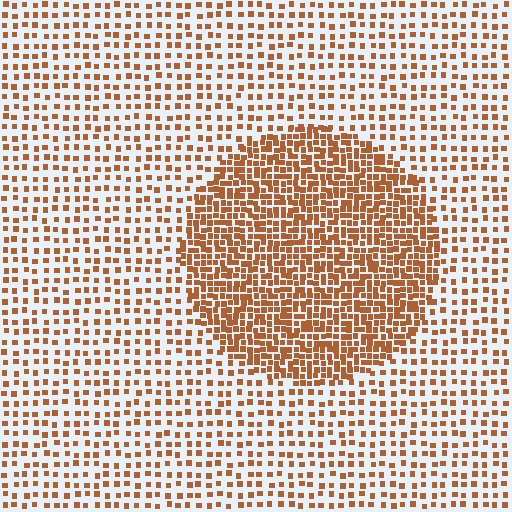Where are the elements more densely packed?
The elements are more densely packed inside the circle boundary.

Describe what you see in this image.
The image contains small brown elements arranged at two different densities. A circle-shaped region is visible where the elements are more densely packed than the surrounding area.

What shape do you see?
I see a circle.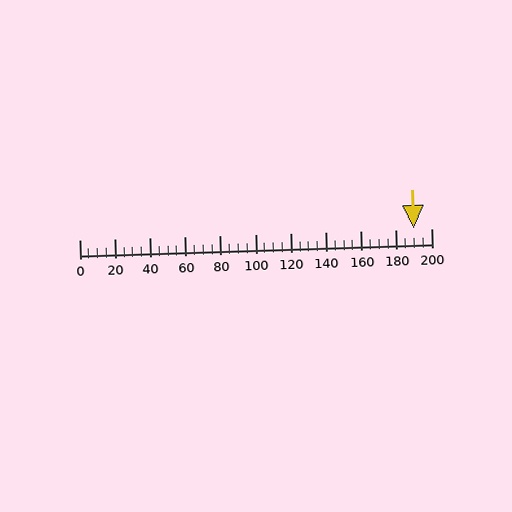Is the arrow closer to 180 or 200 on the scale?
The arrow is closer to 200.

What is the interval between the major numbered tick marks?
The major tick marks are spaced 20 units apart.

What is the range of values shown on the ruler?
The ruler shows values from 0 to 200.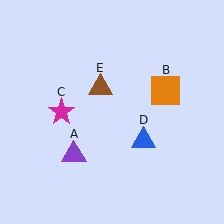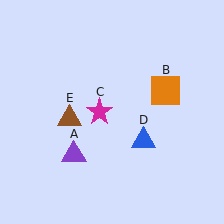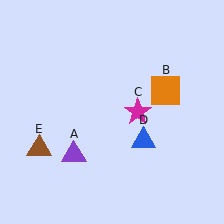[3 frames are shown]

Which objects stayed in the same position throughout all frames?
Purple triangle (object A) and orange square (object B) and blue triangle (object D) remained stationary.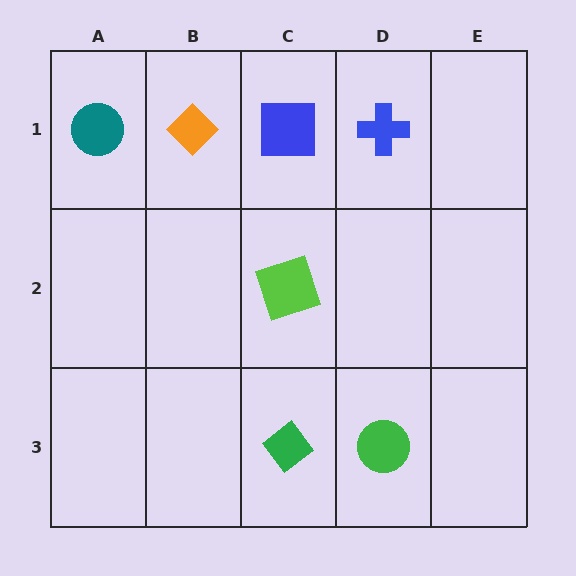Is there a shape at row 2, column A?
No, that cell is empty.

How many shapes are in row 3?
2 shapes.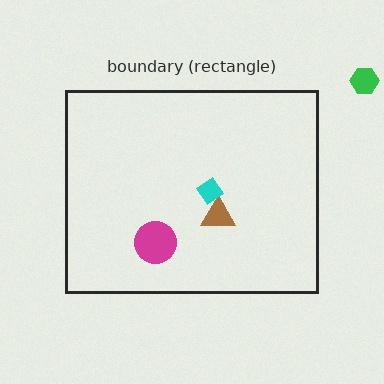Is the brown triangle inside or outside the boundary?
Inside.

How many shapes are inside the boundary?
3 inside, 1 outside.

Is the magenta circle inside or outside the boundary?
Inside.